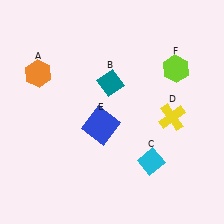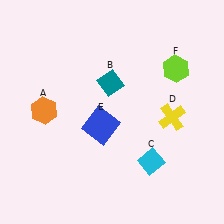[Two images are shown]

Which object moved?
The orange hexagon (A) moved down.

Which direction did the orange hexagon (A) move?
The orange hexagon (A) moved down.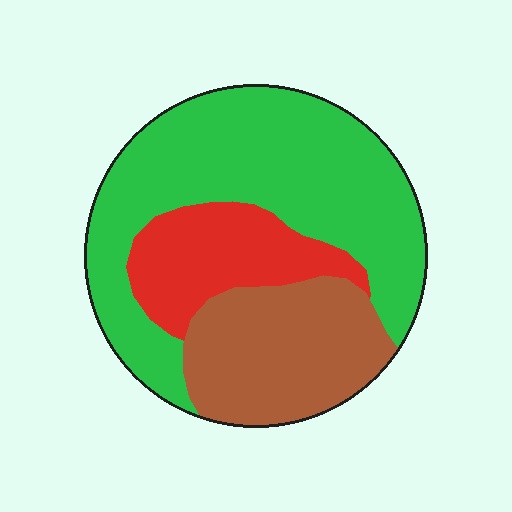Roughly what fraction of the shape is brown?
Brown takes up about one quarter (1/4) of the shape.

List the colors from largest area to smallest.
From largest to smallest: green, brown, red.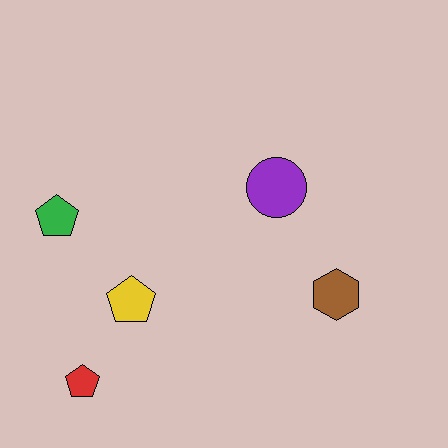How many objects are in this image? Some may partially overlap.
There are 5 objects.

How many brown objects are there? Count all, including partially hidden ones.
There is 1 brown object.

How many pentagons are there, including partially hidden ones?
There are 3 pentagons.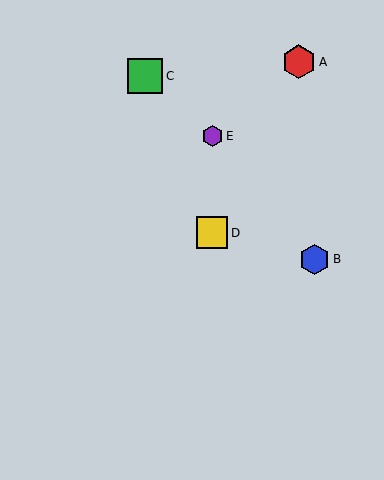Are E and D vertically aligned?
Yes, both are at x≈212.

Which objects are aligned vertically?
Objects D, E are aligned vertically.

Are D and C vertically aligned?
No, D is at x≈212 and C is at x≈145.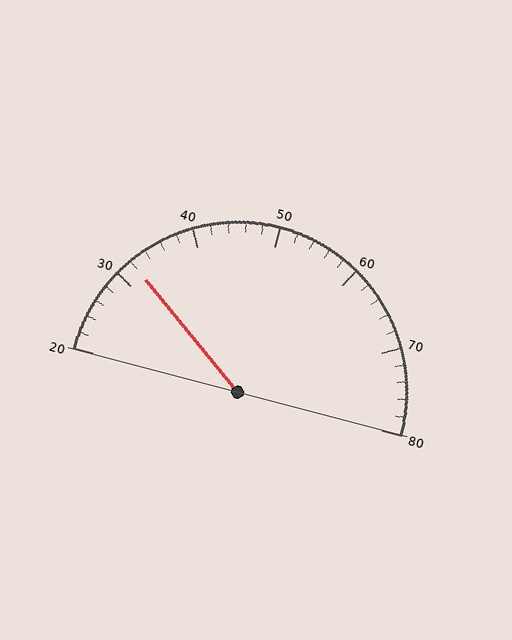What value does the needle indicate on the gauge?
The needle indicates approximately 32.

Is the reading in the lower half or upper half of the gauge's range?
The reading is in the lower half of the range (20 to 80).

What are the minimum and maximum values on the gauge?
The gauge ranges from 20 to 80.